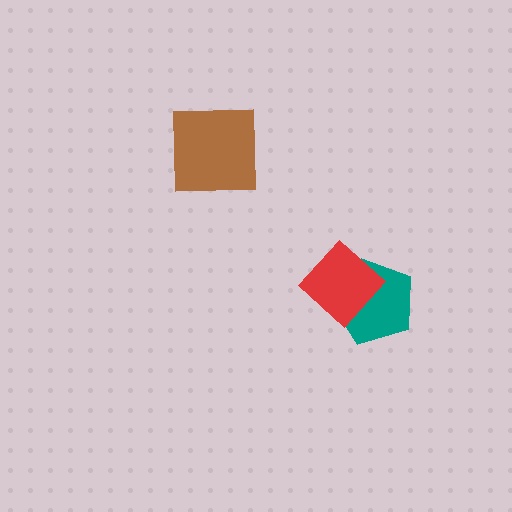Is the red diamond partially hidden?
No, no other shape covers it.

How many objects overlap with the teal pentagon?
1 object overlaps with the teal pentagon.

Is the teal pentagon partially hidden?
Yes, it is partially covered by another shape.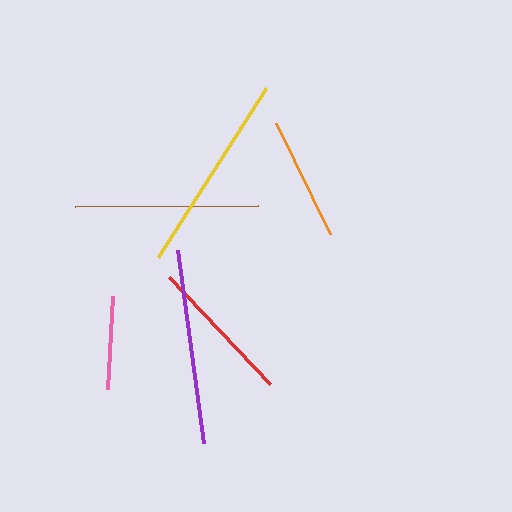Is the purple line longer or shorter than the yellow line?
The yellow line is longer than the purple line.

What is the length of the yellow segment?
The yellow segment is approximately 201 pixels long.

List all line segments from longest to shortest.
From longest to shortest: yellow, purple, brown, red, orange, pink.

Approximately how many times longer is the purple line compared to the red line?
The purple line is approximately 1.3 times the length of the red line.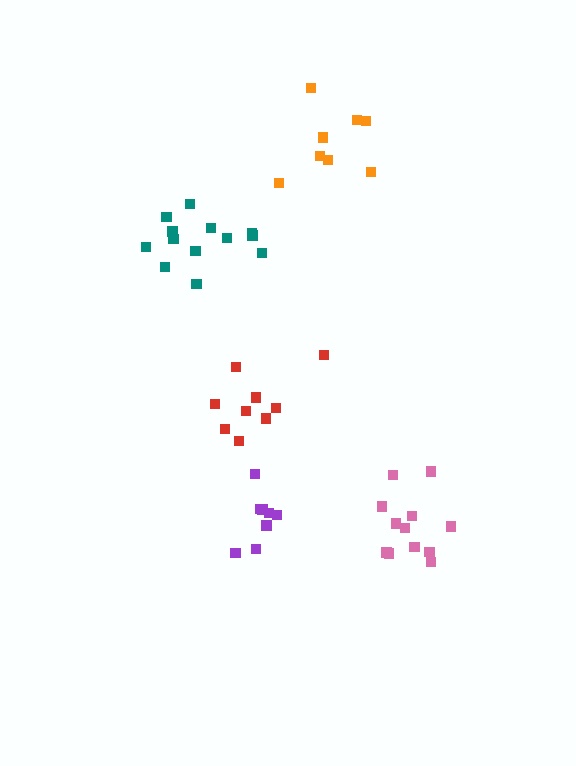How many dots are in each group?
Group 1: 12 dots, Group 2: 13 dots, Group 3: 8 dots, Group 4: 8 dots, Group 5: 9 dots (50 total).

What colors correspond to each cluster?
The clusters are colored: pink, teal, purple, orange, red.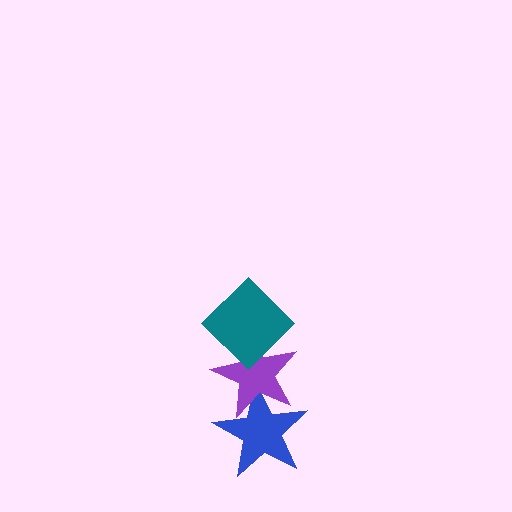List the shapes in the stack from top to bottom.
From top to bottom: the teal diamond, the purple star, the blue star.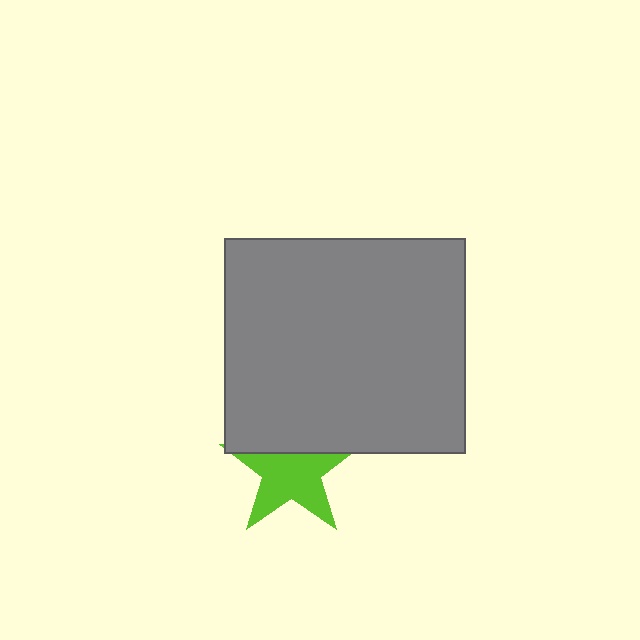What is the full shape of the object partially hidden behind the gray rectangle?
The partially hidden object is a lime star.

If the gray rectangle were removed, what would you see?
You would see the complete lime star.